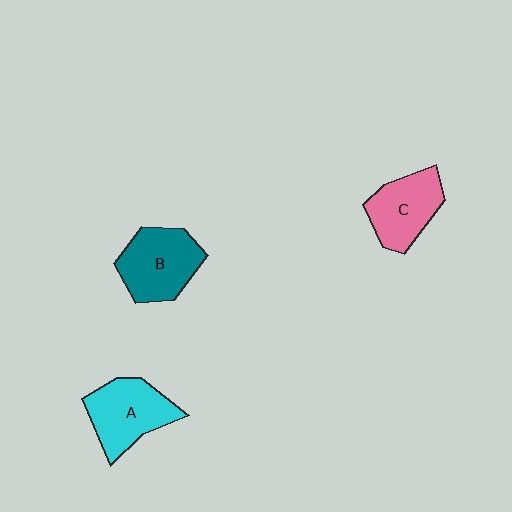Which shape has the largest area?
Shape B (teal).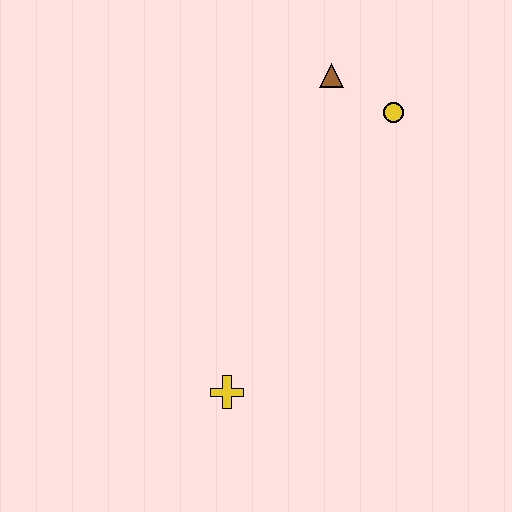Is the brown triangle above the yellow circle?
Yes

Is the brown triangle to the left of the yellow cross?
No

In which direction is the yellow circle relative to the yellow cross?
The yellow circle is above the yellow cross.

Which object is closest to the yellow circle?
The brown triangle is closest to the yellow circle.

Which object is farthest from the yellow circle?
The yellow cross is farthest from the yellow circle.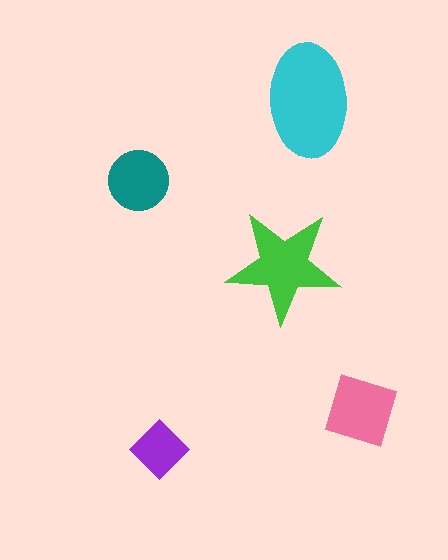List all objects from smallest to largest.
The purple diamond, the teal circle, the pink square, the green star, the cyan ellipse.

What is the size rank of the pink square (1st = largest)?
3rd.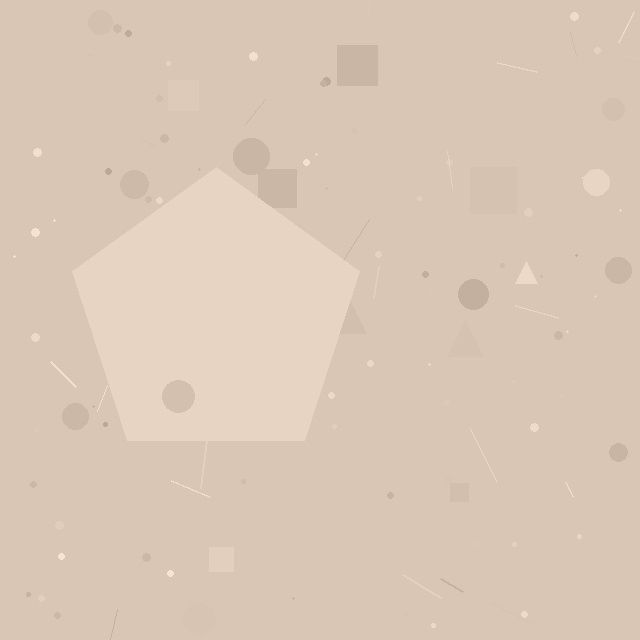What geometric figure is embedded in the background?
A pentagon is embedded in the background.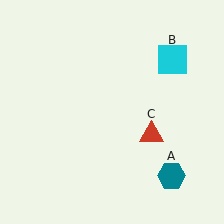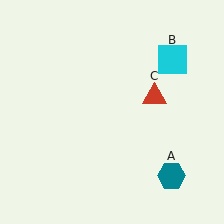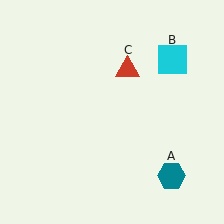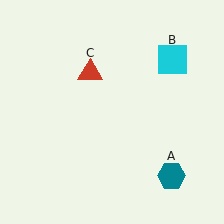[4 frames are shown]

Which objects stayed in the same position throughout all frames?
Teal hexagon (object A) and cyan square (object B) remained stationary.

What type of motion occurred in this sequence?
The red triangle (object C) rotated counterclockwise around the center of the scene.